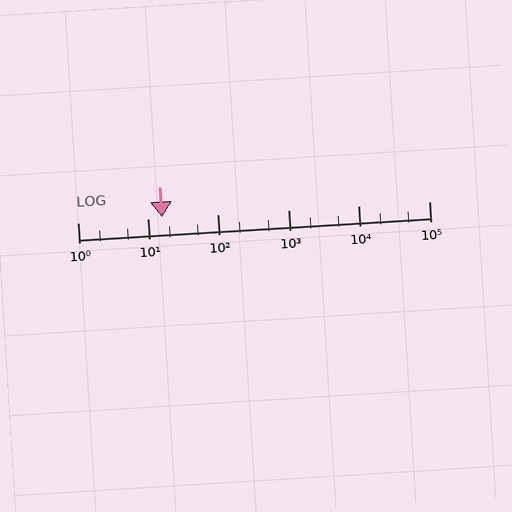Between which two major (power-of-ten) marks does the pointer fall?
The pointer is between 10 and 100.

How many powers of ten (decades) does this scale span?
The scale spans 5 decades, from 1 to 100000.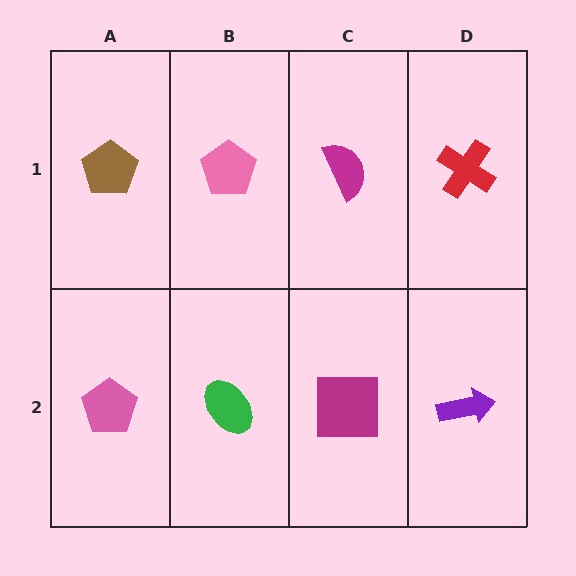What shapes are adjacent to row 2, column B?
A pink pentagon (row 1, column B), a pink pentagon (row 2, column A), a magenta square (row 2, column C).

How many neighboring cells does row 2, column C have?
3.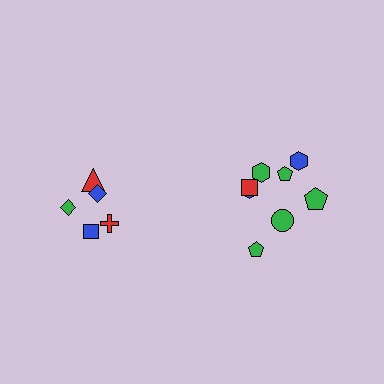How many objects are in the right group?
There are 8 objects.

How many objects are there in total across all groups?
There are 13 objects.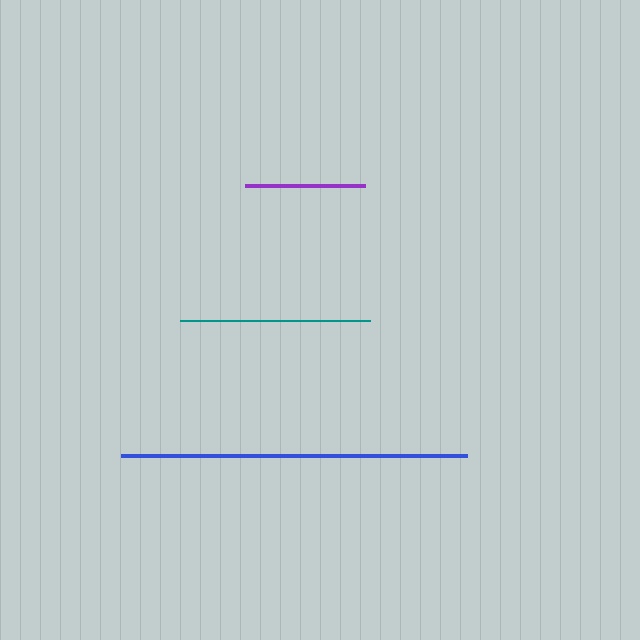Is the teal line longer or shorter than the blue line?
The blue line is longer than the teal line.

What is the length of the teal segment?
The teal segment is approximately 190 pixels long.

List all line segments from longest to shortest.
From longest to shortest: blue, teal, purple.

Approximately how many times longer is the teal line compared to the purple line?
The teal line is approximately 1.6 times the length of the purple line.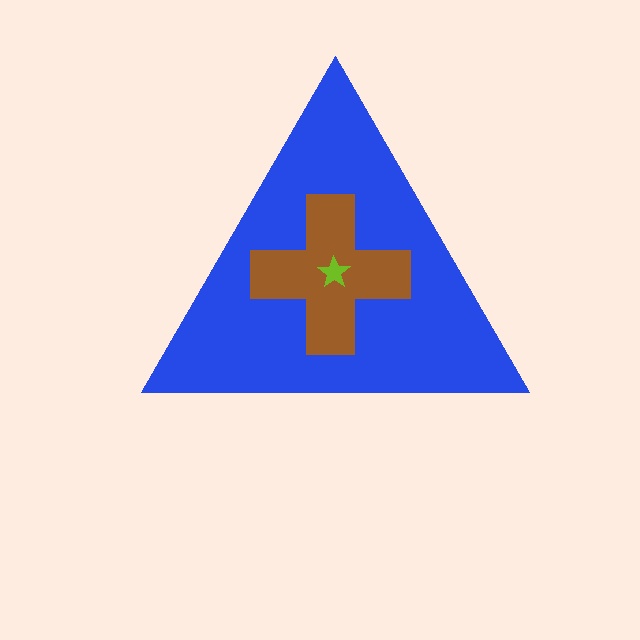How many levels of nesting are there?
3.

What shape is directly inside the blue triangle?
The brown cross.